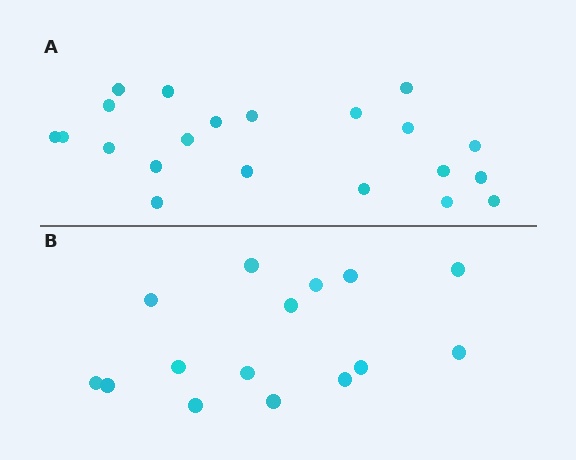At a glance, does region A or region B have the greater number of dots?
Region A (the top region) has more dots.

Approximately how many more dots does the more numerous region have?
Region A has about 6 more dots than region B.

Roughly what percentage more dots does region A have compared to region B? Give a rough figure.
About 40% more.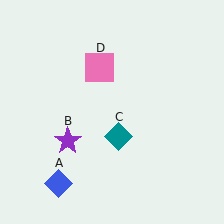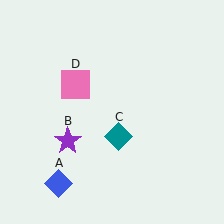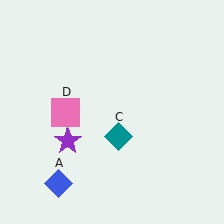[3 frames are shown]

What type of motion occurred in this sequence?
The pink square (object D) rotated counterclockwise around the center of the scene.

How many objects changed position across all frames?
1 object changed position: pink square (object D).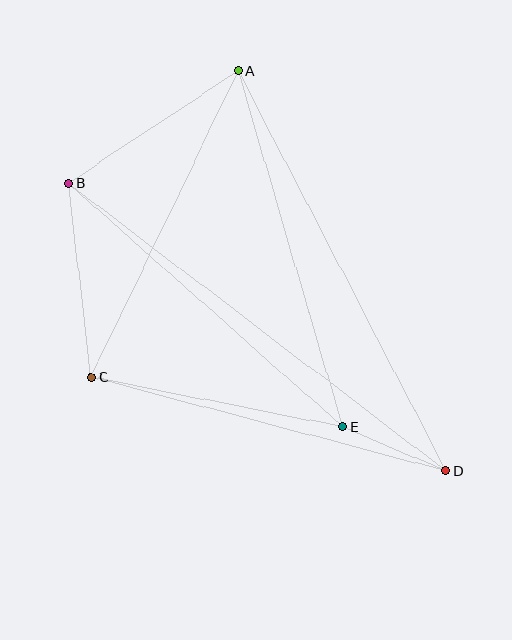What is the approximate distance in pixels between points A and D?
The distance between A and D is approximately 451 pixels.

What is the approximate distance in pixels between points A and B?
The distance between A and B is approximately 203 pixels.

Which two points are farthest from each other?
Points B and D are farthest from each other.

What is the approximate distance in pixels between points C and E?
The distance between C and E is approximately 256 pixels.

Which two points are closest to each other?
Points D and E are closest to each other.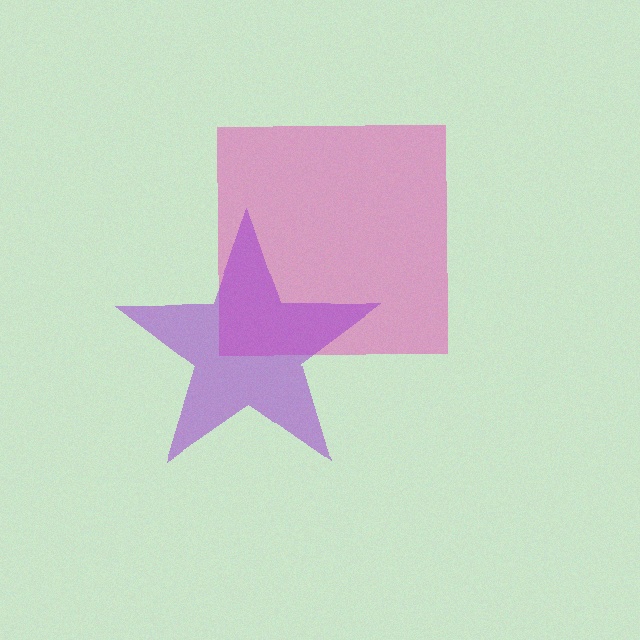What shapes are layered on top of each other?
The layered shapes are: a pink square, a purple star.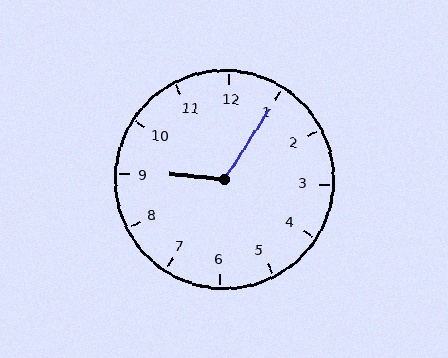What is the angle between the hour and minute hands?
Approximately 118 degrees.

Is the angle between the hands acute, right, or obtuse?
It is obtuse.